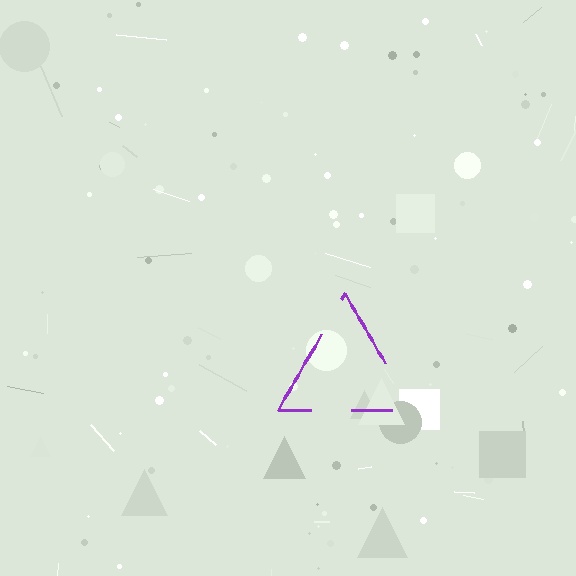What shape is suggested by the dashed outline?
The dashed outline suggests a triangle.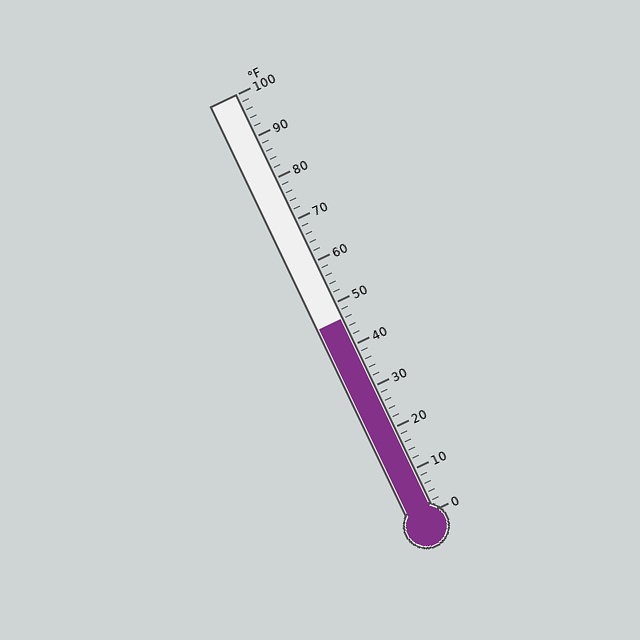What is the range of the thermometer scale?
The thermometer scale ranges from 0°F to 100°F.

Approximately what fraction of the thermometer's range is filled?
The thermometer is filled to approximately 45% of its range.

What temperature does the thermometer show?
The thermometer shows approximately 46°F.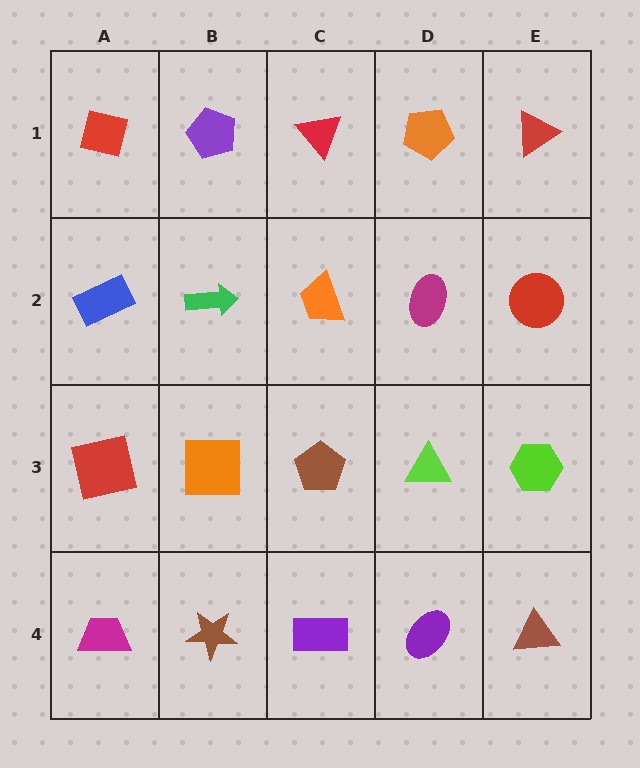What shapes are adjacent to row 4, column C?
A brown pentagon (row 3, column C), a brown star (row 4, column B), a purple ellipse (row 4, column D).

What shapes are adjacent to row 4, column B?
An orange square (row 3, column B), a magenta trapezoid (row 4, column A), a purple rectangle (row 4, column C).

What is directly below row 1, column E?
A red circle.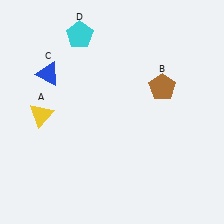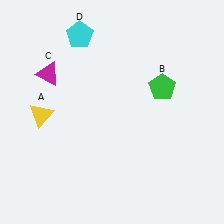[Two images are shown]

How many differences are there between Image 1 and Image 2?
There are 2 differences between the two images.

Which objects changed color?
B changed from brown to green. C changed from blue to magenta.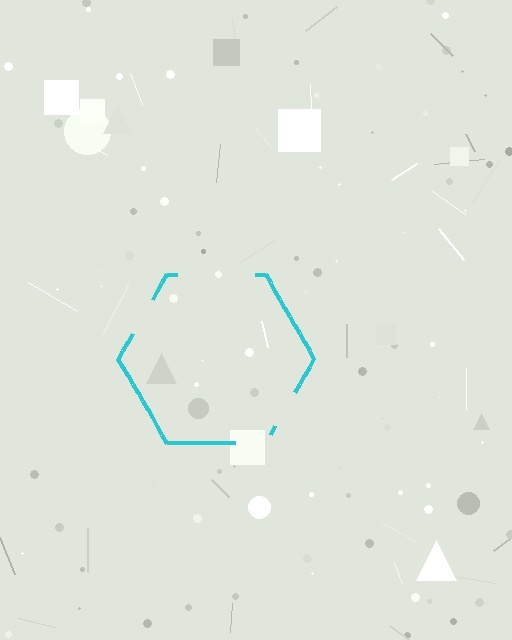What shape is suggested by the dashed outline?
The dashed outline suggests a hexagon.